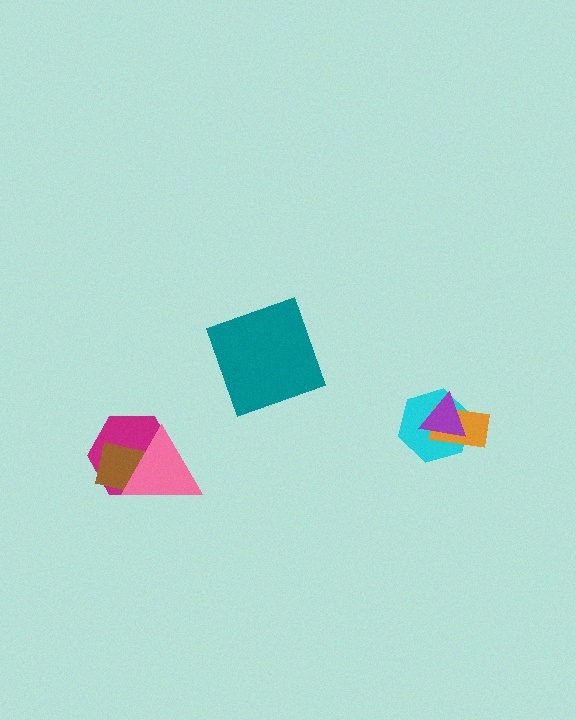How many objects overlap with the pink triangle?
2 objects overlap with the pink triangle.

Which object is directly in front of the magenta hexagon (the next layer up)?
The brown square is directly in front of the magenta hexagon.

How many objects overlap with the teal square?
0 objects overlap with the teal square.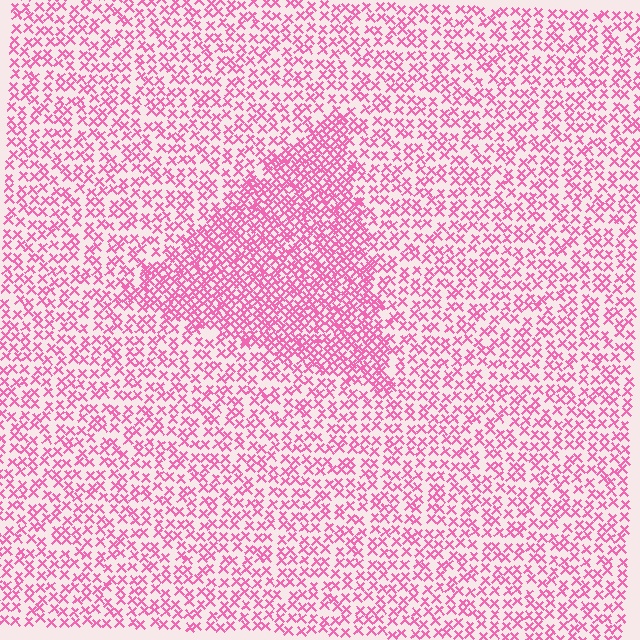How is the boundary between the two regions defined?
The boundary is defined by a change in element density (approximately 2.0x ratio). All elements are the same color, size, and shape.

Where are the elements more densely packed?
The elements are more densely packed inside the triangle boundary.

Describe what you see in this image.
The image contains small pink elements arranged at two different densities. A triangle-shaped region is visible where the elements are more densely packed than the surrounding area.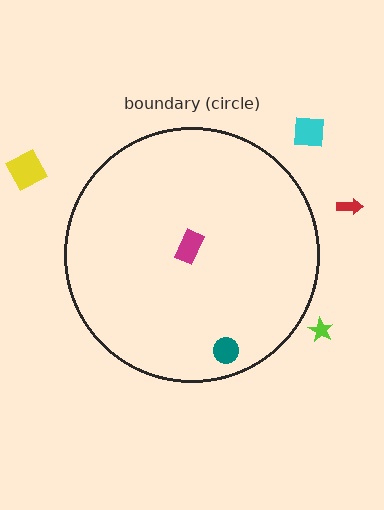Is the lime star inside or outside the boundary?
Outside.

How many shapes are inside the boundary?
2 inside, 4 outside.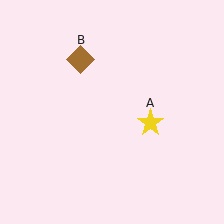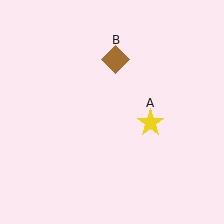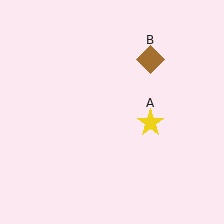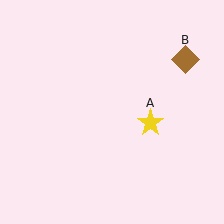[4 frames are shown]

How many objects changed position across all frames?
1 object changed position: brown diamond (object B).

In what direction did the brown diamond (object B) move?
The brown diamond (object B) moved right.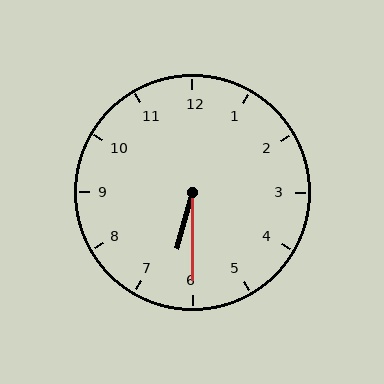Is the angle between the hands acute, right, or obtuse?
It is acute.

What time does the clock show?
6:30.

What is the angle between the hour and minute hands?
Approximately 15 degrees.